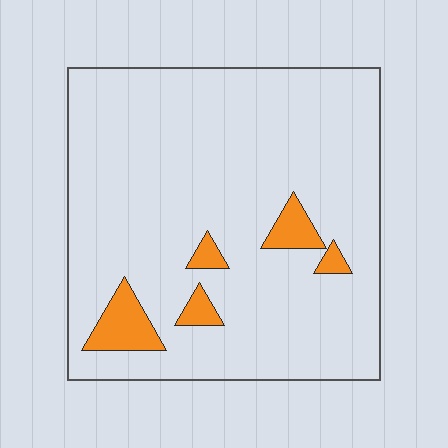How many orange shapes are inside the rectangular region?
5.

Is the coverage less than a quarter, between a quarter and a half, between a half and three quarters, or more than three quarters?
Less than a quarter.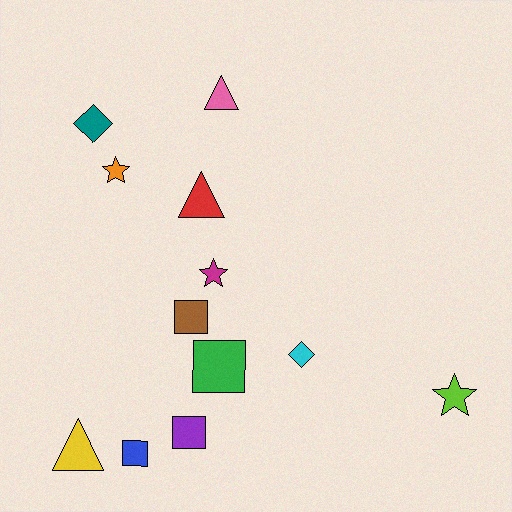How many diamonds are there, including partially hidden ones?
There are 2 diamonds.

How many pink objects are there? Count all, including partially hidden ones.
There is 1 pink object.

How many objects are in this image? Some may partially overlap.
There are 12 objects.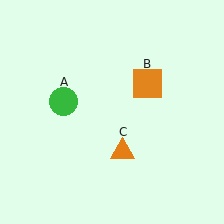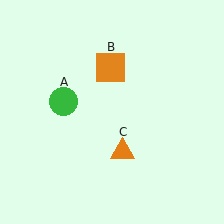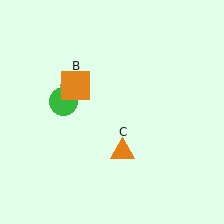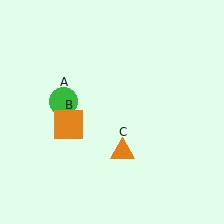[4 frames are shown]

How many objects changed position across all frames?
1 object changed position: orange square (object B).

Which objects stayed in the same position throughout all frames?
Green circle (object A) and orange triangle (object C) remained stationary.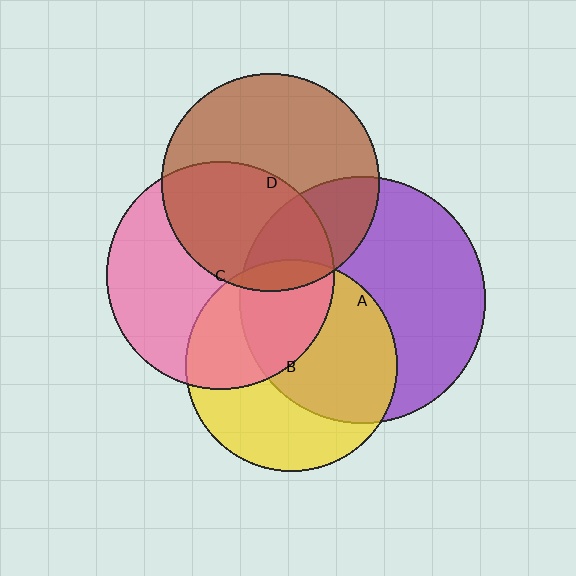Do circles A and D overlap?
Yes.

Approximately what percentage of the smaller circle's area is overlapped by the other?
Approximately 30%.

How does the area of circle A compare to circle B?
Approximately 1.4 times.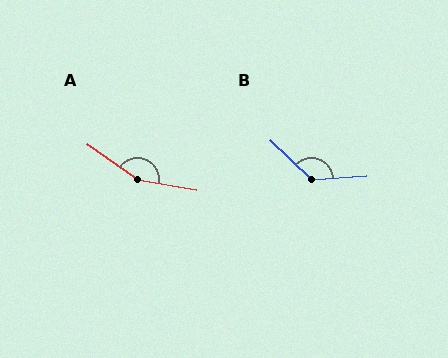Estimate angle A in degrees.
Approximately 154 degrees.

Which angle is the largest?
A, at approximately 154 degrees.